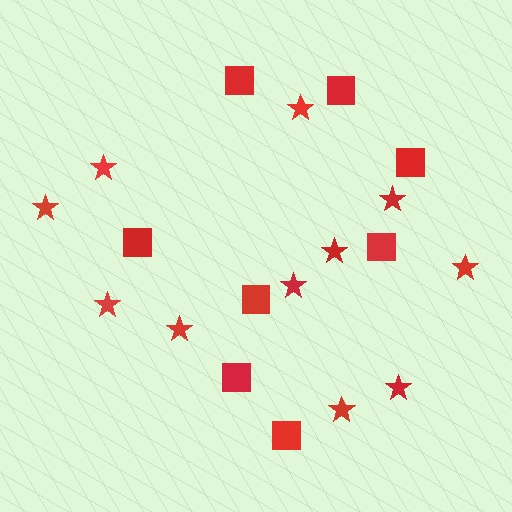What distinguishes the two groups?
There are 2 groups: one group of squares (8) and one group of stars (11).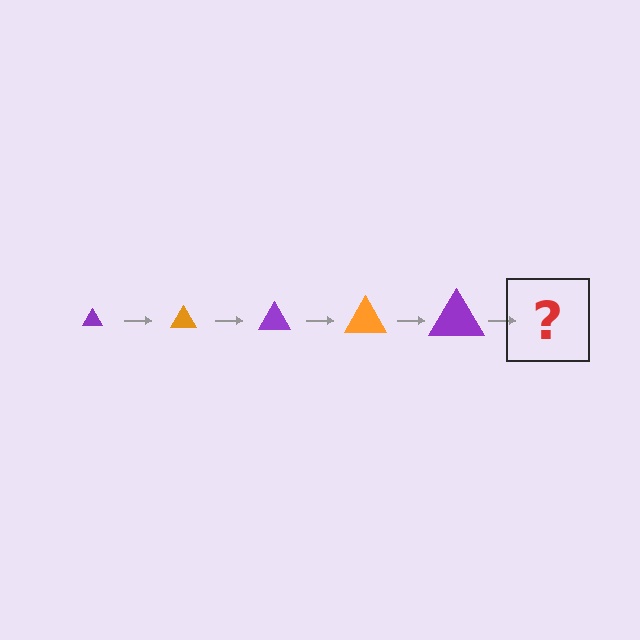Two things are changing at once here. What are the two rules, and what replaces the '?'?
The two rules are that the triangle grows larger each step and the color cycles through purple and orange. The '?' should be an orange triangle, larger than the previous one.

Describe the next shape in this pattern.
It should be an orange triangle, larger than the previous one.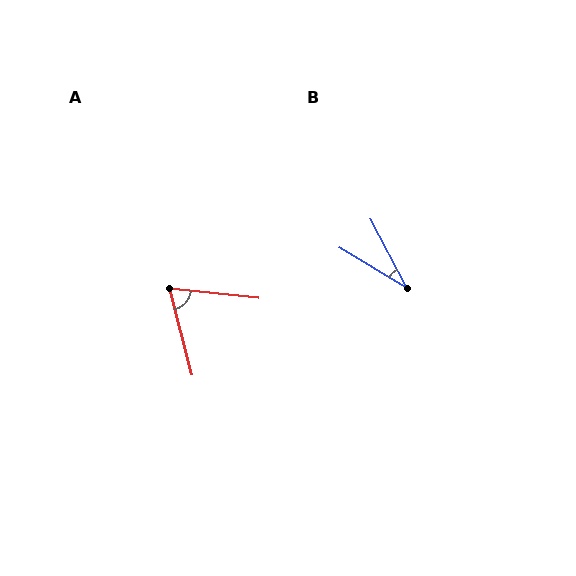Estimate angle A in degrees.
Approximately 69 degrees.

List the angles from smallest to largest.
B (31°), A (69°).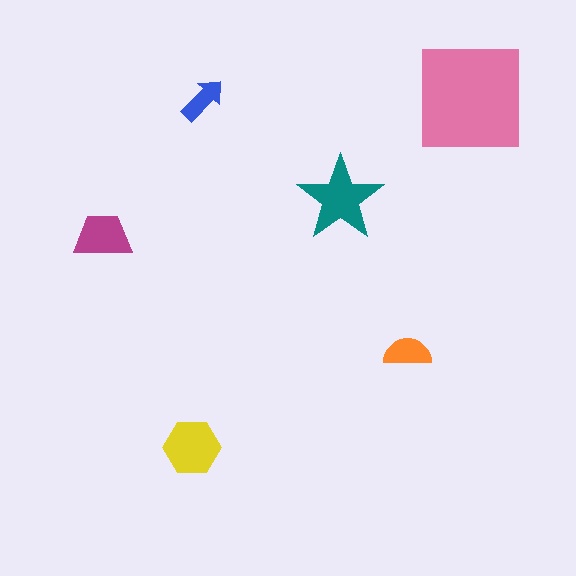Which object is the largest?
The pink square.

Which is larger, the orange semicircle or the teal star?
The teal star.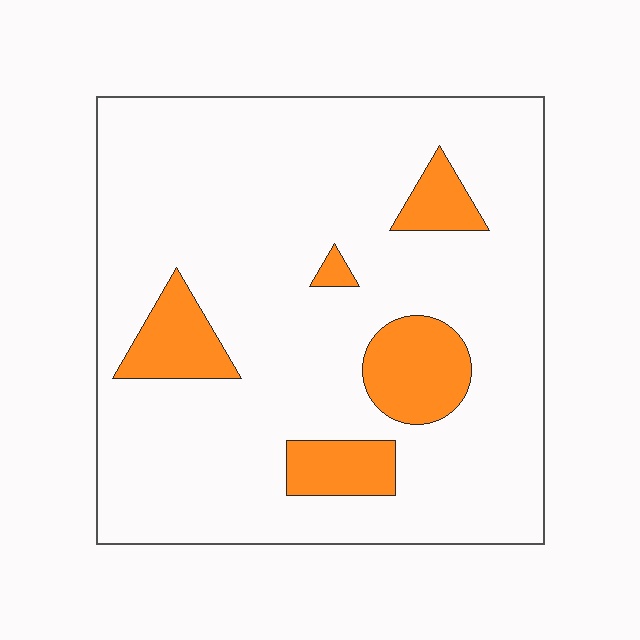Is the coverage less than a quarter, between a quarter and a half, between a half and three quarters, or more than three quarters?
Less than a quarter.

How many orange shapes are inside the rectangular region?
5.